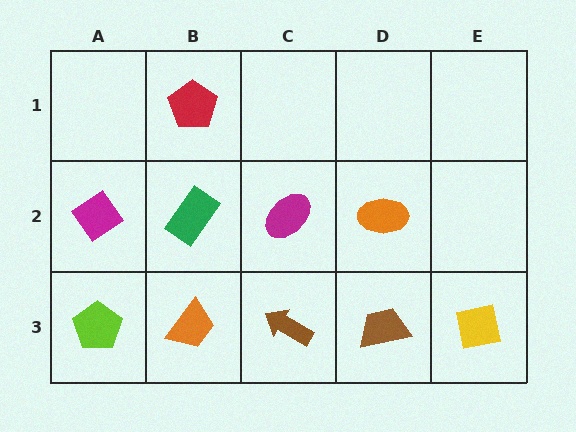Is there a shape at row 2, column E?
No, that cell is empty.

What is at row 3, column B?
An orange trapezoid.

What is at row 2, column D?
An orange ellipse.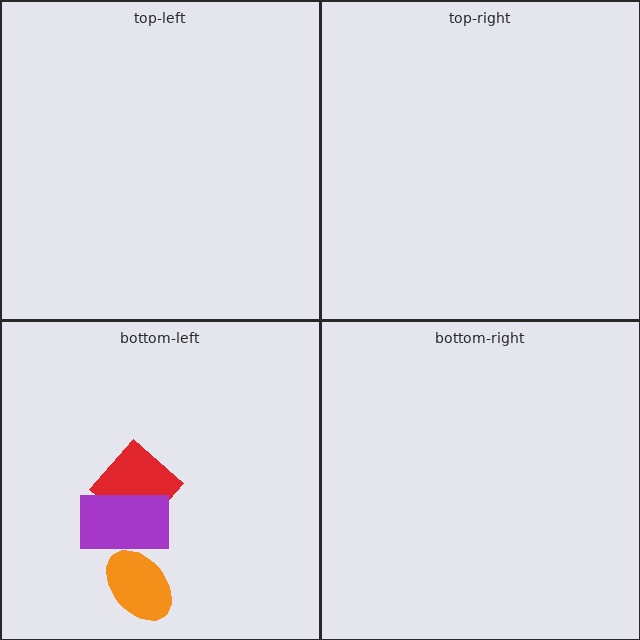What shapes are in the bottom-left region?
The red diamond, the orange ellipse, the purple rectangle.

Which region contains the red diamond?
The bottom-left region.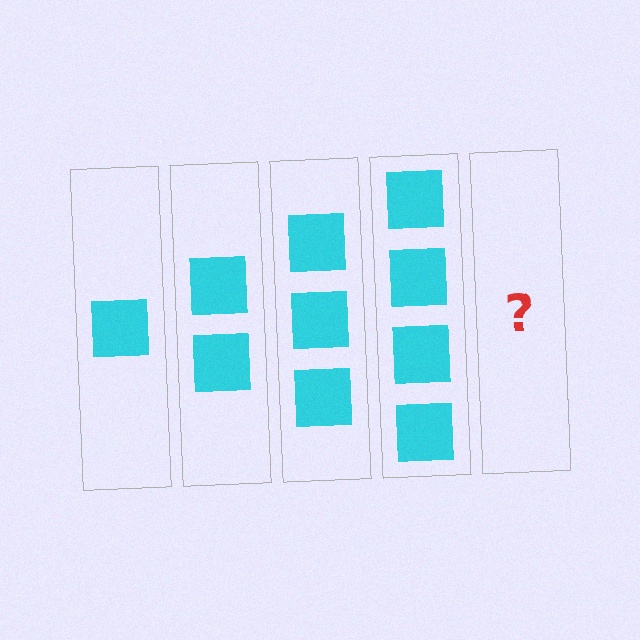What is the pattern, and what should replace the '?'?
The pattern is that each step adds one more square. The '?' should be 5 squares.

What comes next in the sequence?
The next element should be 5 squares.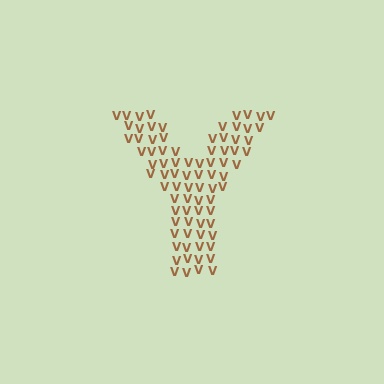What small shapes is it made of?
It is made of small letter V's.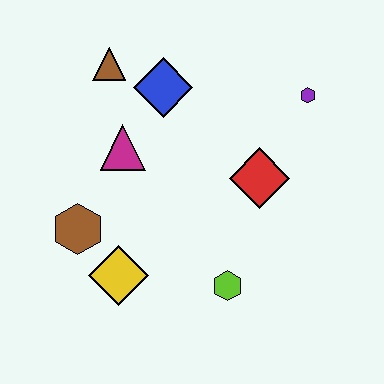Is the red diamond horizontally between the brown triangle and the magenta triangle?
No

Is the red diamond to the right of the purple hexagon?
No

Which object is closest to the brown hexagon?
The yellow diamond is closest to the brown hexagon.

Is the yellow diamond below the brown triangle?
Yes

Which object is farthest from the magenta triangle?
The purple hexagon is farthest from the magenta triangle.